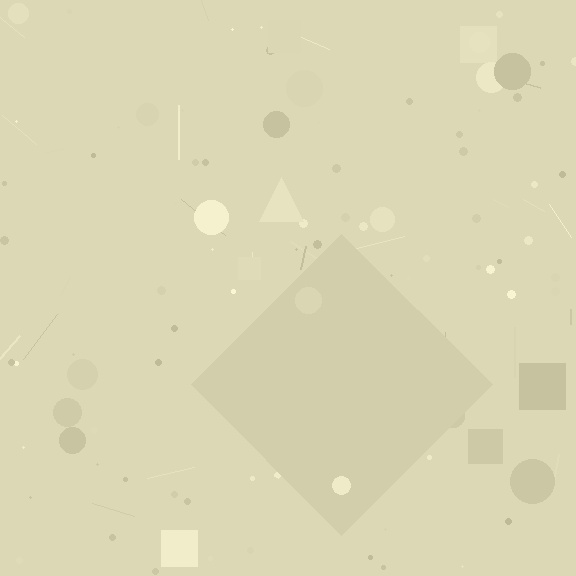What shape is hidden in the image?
A diamond is hidden in the image.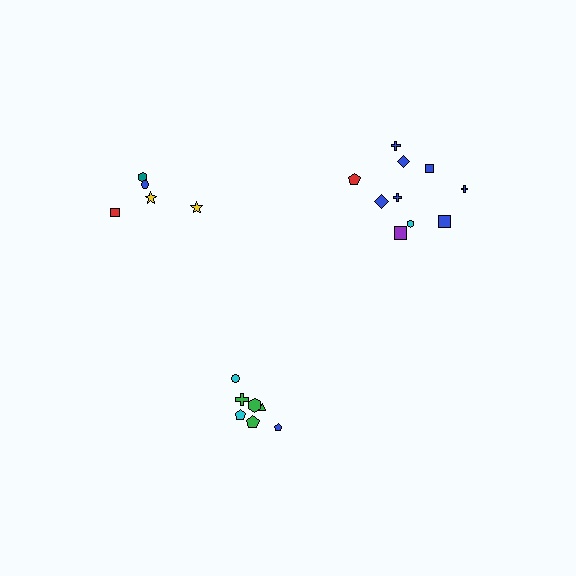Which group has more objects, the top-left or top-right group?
The top-right group.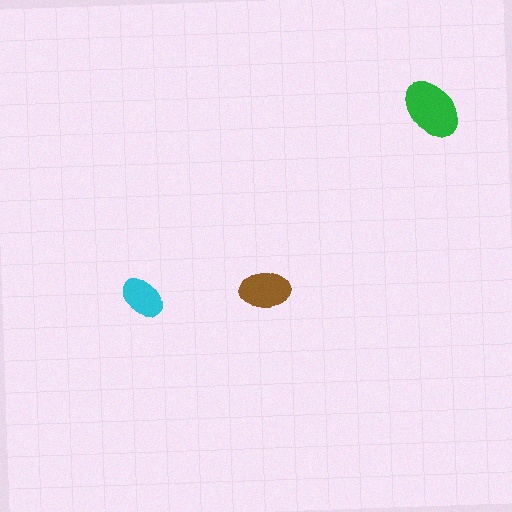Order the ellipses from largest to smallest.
the green one, the brown one, the cyan one.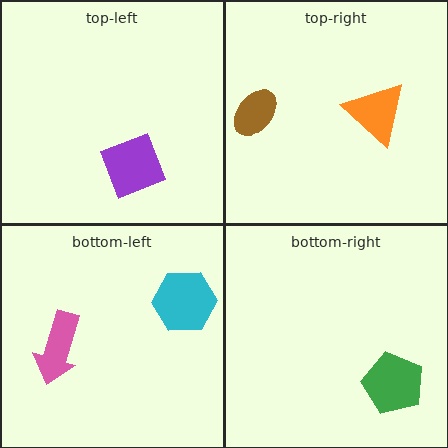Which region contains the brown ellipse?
The top-right region.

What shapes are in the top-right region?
The brown ellipse, the orange triangle.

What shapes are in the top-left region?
The purple square.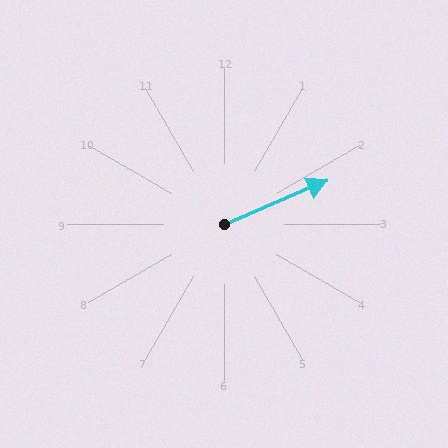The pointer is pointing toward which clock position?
Roughly 2 o'clock.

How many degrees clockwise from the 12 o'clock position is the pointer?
Approximately 67 degrees.